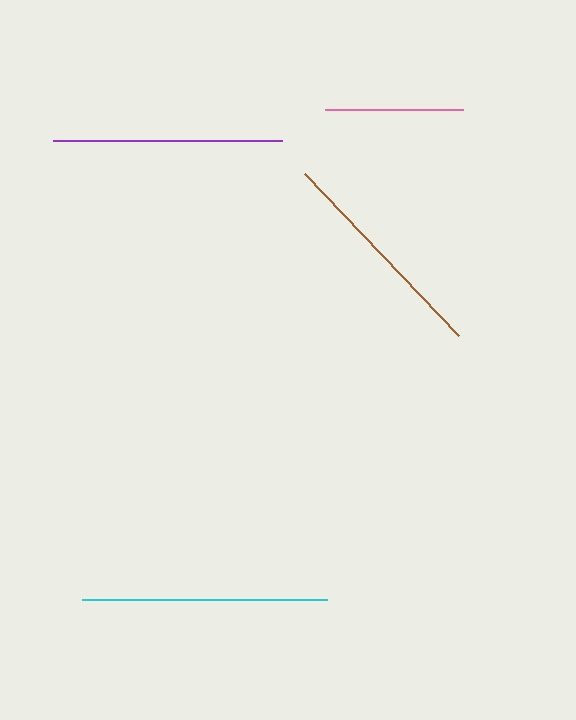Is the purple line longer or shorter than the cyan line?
The cyan line is longer than the purple line.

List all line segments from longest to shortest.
From longest to shortest: cyan, purple, brown, pink.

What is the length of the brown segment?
The brown segment is approximately 223 pixels long.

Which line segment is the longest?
The cyan line is the longest at approximately 246 pixels.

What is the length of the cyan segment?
The cyan segment is approximately 246 pixels long.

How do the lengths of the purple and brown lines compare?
The purple and brown lines are approximately the same length.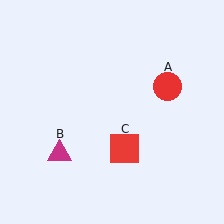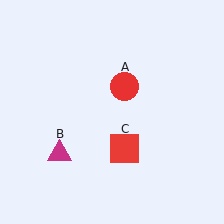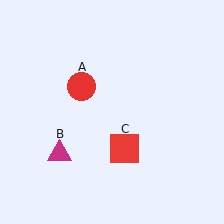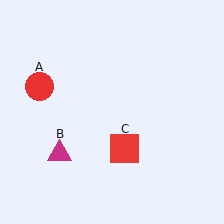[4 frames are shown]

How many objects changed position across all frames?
1 object changed position: red circle (object A).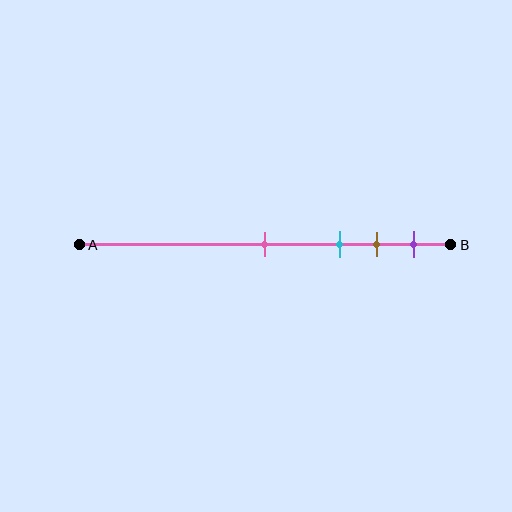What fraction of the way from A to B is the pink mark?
The pink mark is approximately 50% (0.5) of the way from A to B.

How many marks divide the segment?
There are 4 marks dividing the segment.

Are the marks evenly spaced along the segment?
No, the marks are not evenly spaced.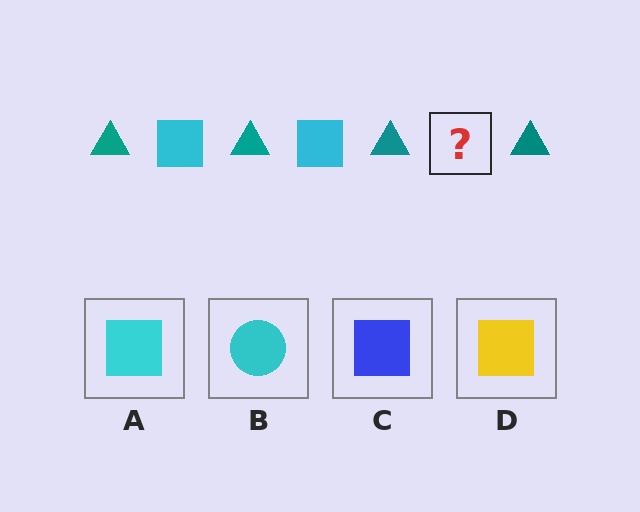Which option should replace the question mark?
Option A.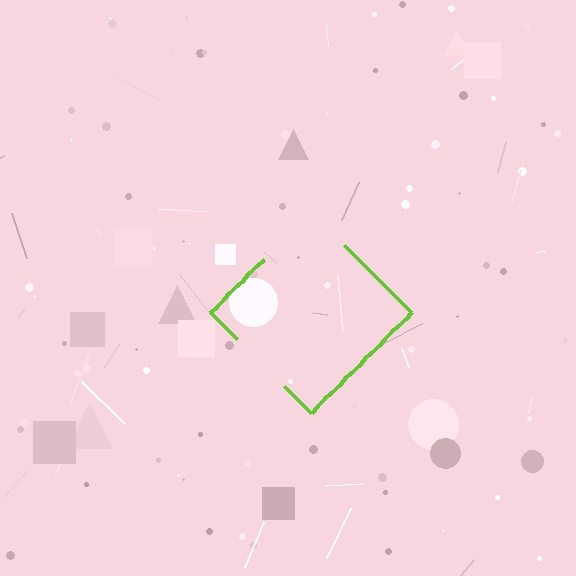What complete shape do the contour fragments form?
The contour fragments form a diamond.